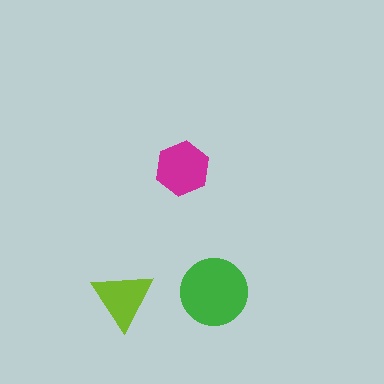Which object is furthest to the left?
The lime triangle is leftmost.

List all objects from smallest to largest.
The lime triangle, the magenta hexagon, the green circle.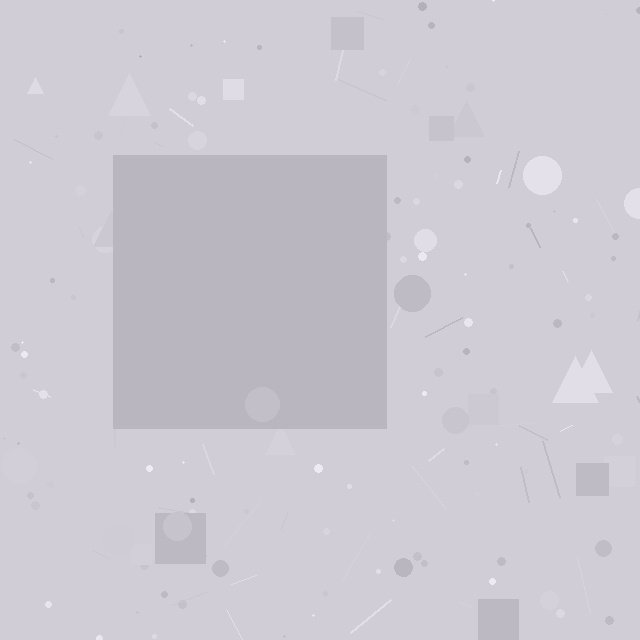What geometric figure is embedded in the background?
A square is embedded in the background.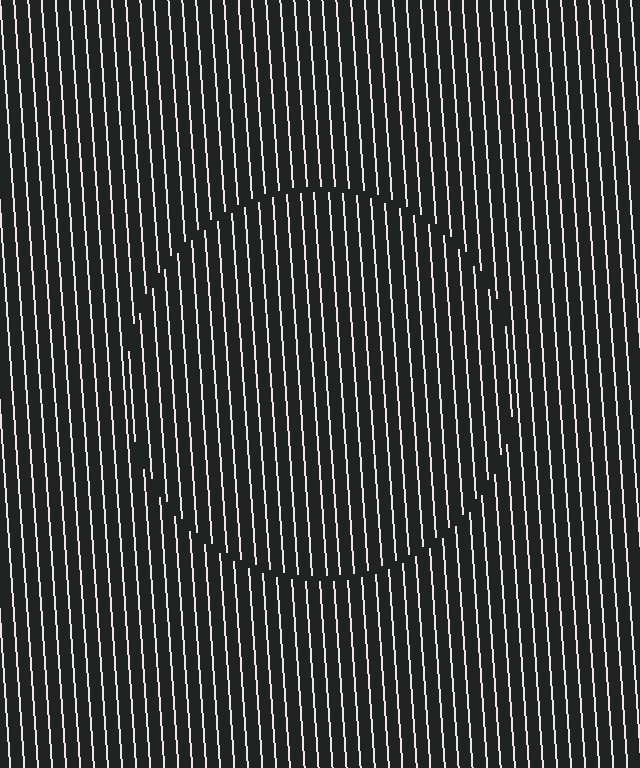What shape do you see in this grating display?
An illusory circle. The interior of the shape contains the same grating, shifted by half a period — the contour is defined by the phase discontinuity where line-ends from the inner and outer gratings abut.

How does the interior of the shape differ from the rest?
The interior of the shape contains the same grating, shifted by half a period — the contour is defined by the phase discontinuity where line-ends from the inner and outer gratings abut.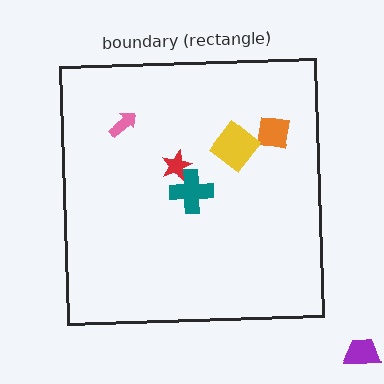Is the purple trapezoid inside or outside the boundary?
Outside.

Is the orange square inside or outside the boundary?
Inside.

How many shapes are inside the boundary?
5 inside, 1 outside.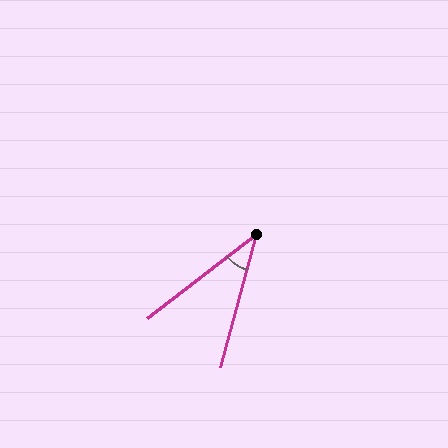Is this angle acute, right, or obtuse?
It is acute.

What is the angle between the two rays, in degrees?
Approximately 37 degrees.